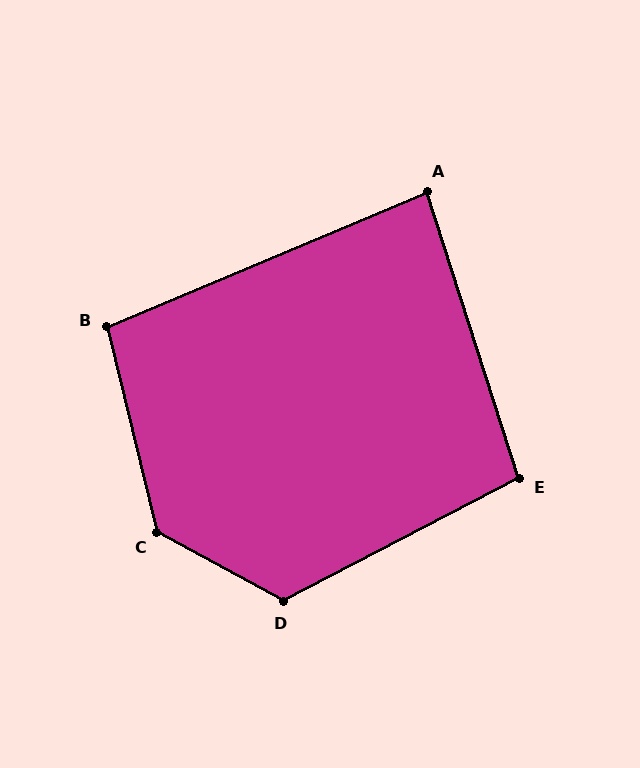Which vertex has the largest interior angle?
C, at approximately 132 degrees.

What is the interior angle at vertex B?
Approximately 99 degrees (obtuse).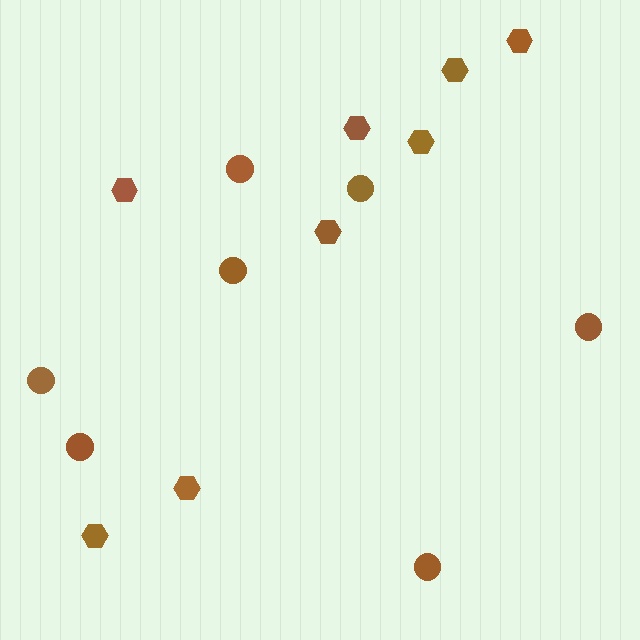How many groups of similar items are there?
There are 2 groups: one group of circles (7) and one group of hexagons (8).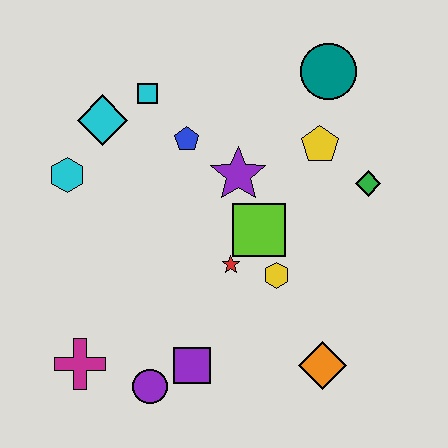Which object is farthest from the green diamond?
The magenta cross is farthest from the green diamond.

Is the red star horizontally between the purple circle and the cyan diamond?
No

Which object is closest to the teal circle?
The yellow pentagon is closest to the teal circle.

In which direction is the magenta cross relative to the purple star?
The magenta cross is below the purple star.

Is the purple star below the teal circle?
Yes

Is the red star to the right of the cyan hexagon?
Yes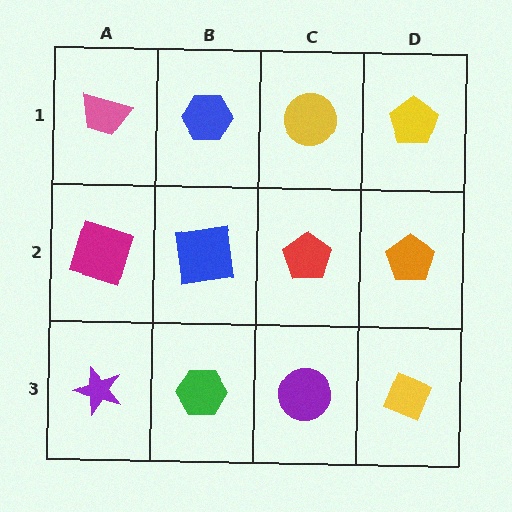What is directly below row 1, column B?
A blue square.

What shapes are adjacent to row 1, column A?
A magenta square (row 2, column A), a blue hexagon (row 1, column B).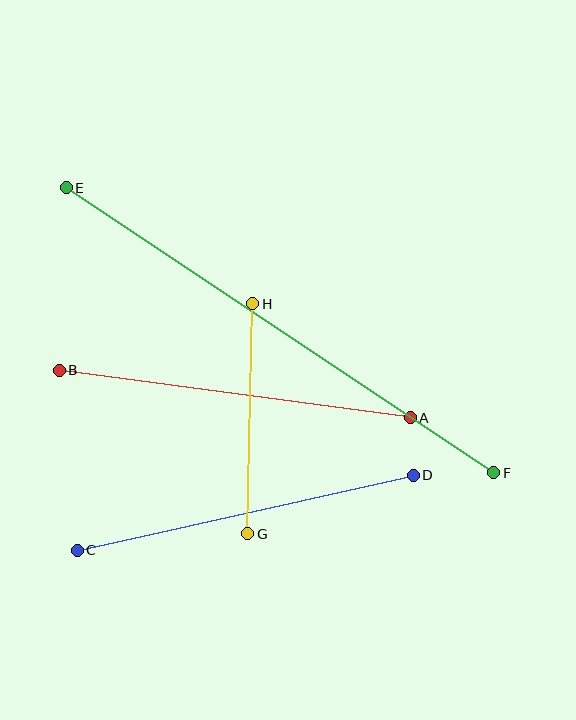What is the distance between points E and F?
The distance is approximately 513 pixels.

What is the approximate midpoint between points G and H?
The midpoint is at approximately (250, 419) pixels.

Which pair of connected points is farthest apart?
Points E and F are farthest apart.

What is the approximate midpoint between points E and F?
The midpoint is at approximately (280, 330) pixels.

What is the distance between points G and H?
The distance is approximately 230 pixels.